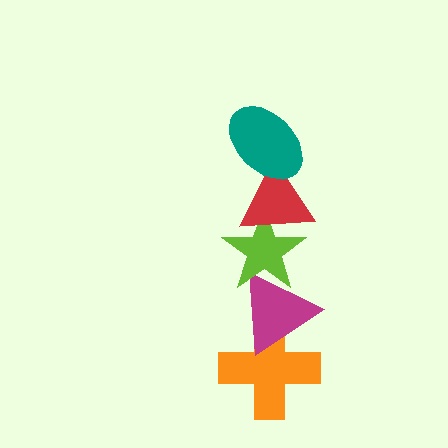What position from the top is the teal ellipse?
The teal ellipse is 1st from the top.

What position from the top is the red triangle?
The red triangle is 2nd from the top.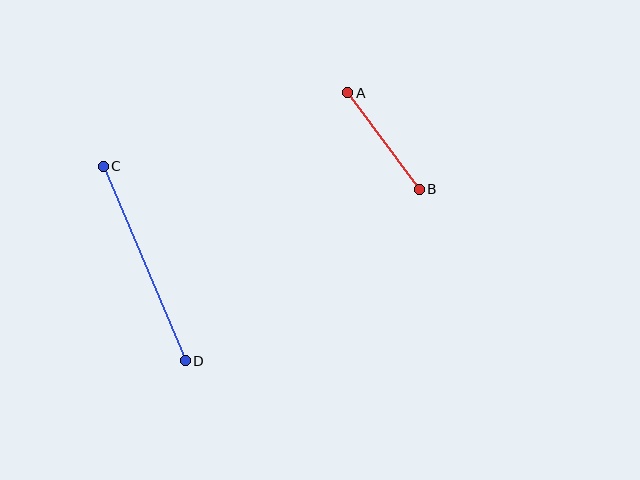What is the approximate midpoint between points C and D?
The midpoint is at approximately (144, 264) pixels.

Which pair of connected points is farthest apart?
Points C and D are farthest apart.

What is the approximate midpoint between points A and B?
The midpoint is at approximately (383, 141) pixels.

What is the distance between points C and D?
The distance is approximately 211 pixels.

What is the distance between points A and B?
The distance is approximately 120 pixels.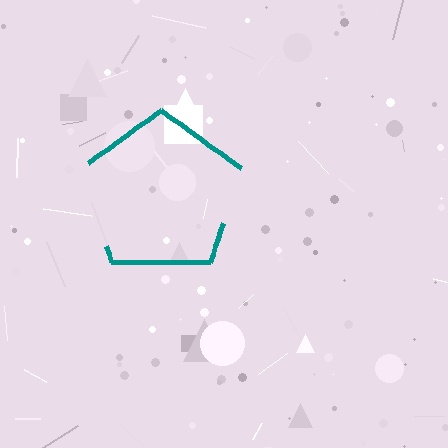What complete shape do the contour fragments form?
The contour fragments form a pentagon.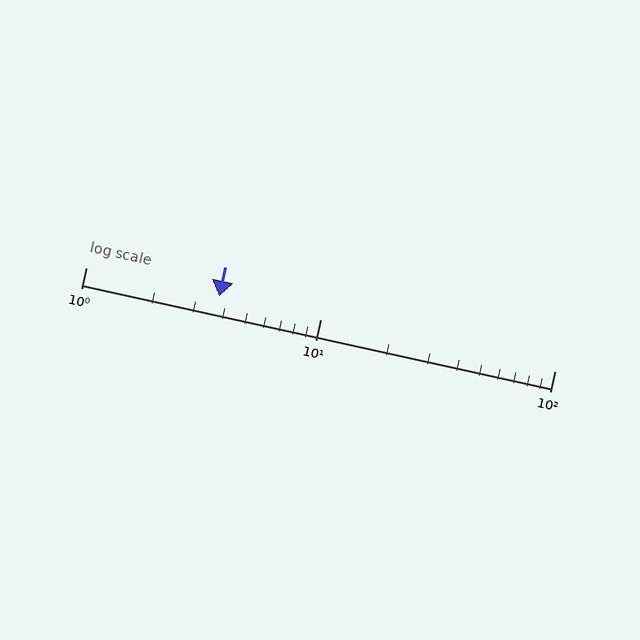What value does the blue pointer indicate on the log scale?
The pointer indicates approximately 3.7.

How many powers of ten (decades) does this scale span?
The scale spans 2 decades, from 1 to 100.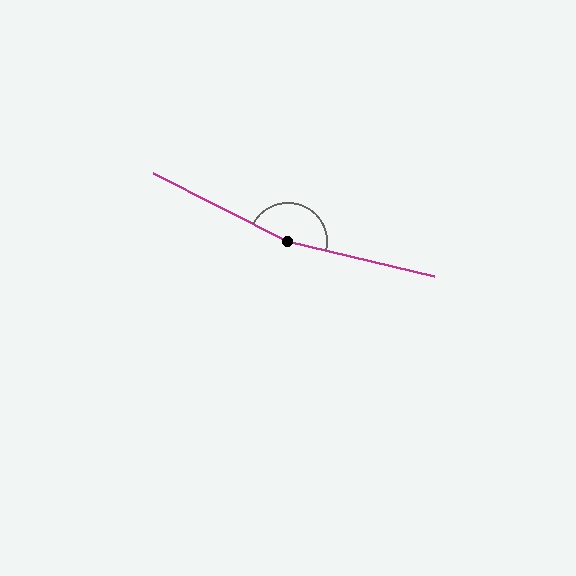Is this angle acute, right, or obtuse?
It is obtuse.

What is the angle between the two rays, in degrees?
Approximately 167 degrees.